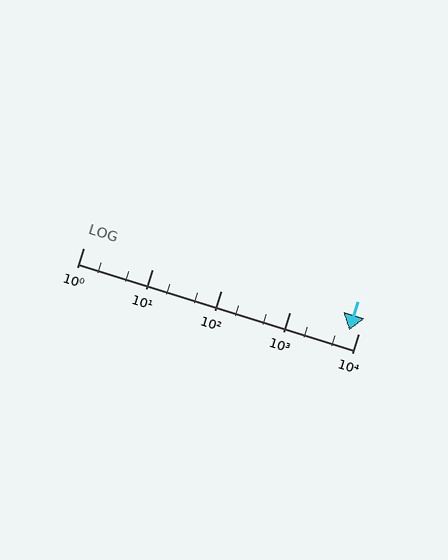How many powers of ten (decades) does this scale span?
The scale spans 4 decades, from 1 to 10000.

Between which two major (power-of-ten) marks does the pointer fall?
The pointer is between 1000 and 10000.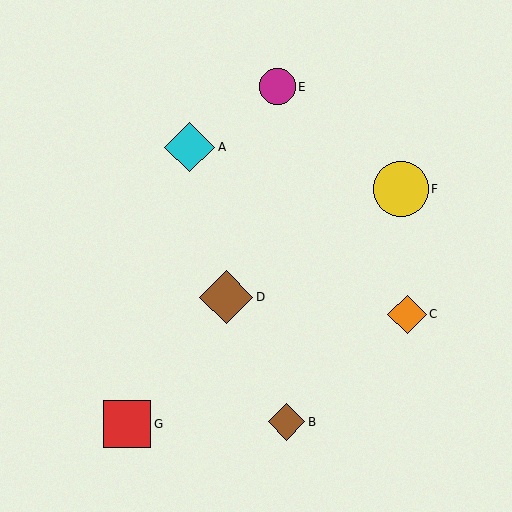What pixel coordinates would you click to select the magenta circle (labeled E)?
Click at (277, 87) to select the magenta circle E.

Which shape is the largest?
The yellow circle (labeled F) is the largest.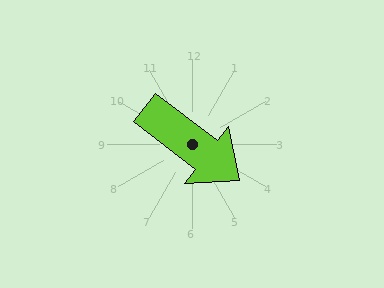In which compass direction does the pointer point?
Southeast.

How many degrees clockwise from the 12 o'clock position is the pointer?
Approximately 127 degrees.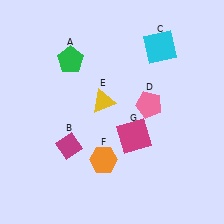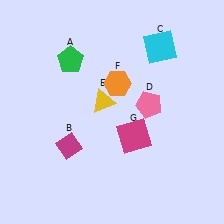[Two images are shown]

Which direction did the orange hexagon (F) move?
The orange hexagon (F) moved up.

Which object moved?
The orange hexagon (F) moved up.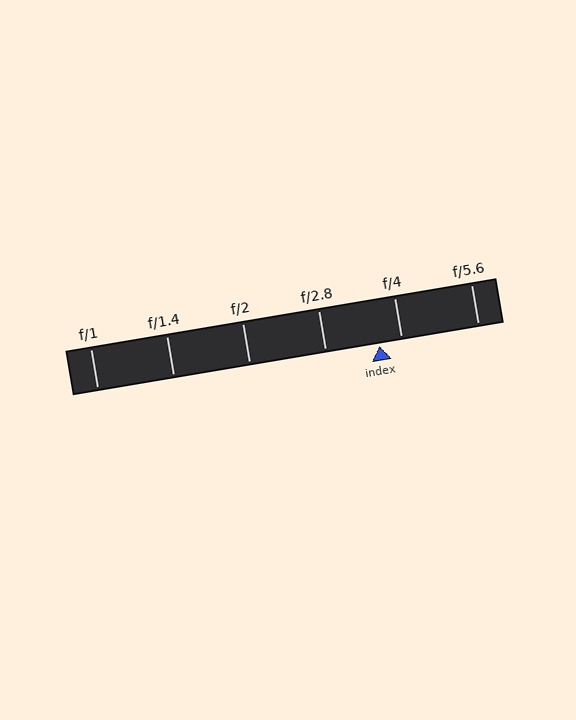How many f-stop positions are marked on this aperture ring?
There are 6 f-stop positions marked.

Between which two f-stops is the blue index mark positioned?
The index mark is between f/2.8 and f/4.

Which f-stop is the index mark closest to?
The index mark is closest to f/4.